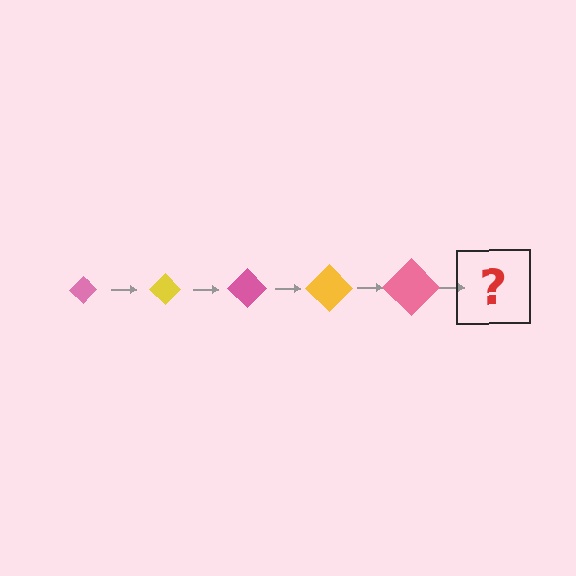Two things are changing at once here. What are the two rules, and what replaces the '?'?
The two rules are that the diamond grows larger each step and the color cycles through pink and yellow. The '?' should be a yellow diamond, larger than the previous one.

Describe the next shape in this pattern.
It should be a yellow diamond, larger than the previous one.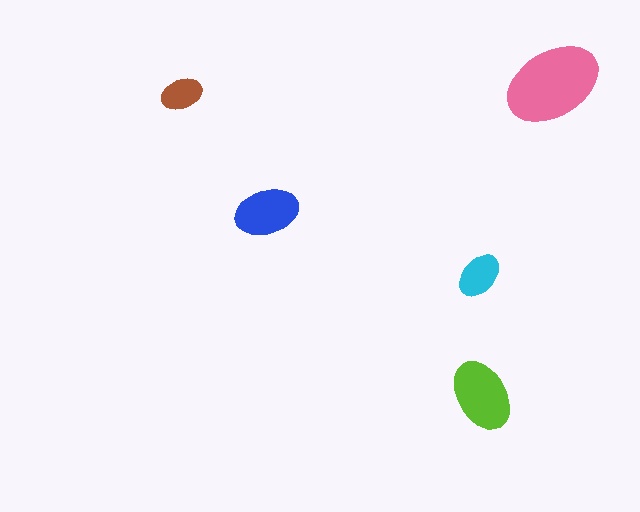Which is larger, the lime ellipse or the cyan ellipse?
The lime one.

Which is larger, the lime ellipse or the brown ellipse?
The lime one.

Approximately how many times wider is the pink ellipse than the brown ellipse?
About 2.5 times wider.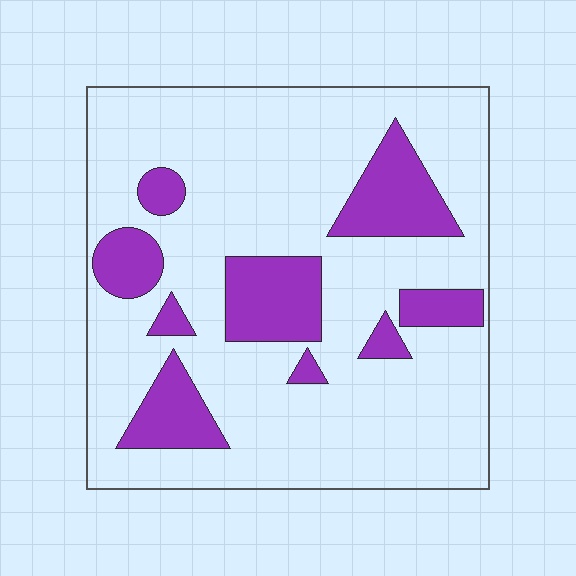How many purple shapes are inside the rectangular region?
9.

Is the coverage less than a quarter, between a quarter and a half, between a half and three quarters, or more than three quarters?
Less than a quarter.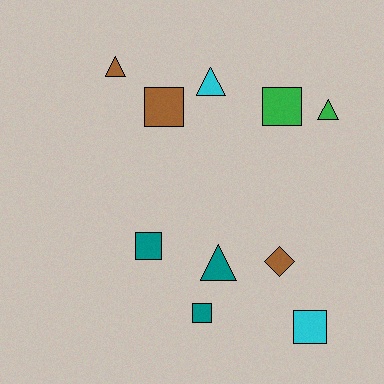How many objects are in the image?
There are 10 objects.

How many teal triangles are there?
There is 1 teal triangle.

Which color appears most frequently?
Brown, with 3 objects.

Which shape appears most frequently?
Square, with 5 objects.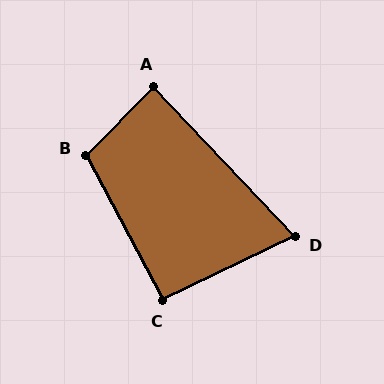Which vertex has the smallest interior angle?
D, at approximately 73 degrees.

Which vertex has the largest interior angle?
B, at approximately 107 degrees.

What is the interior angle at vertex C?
Approximately 92 degrees (approximately right).